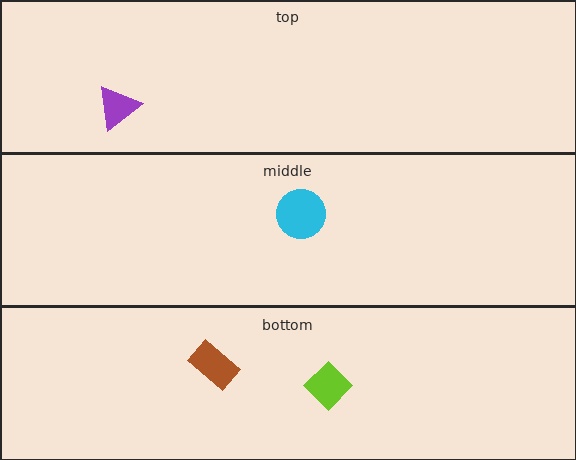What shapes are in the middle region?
The cyan circle.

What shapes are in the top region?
The purple triangle.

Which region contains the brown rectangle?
The bottom region.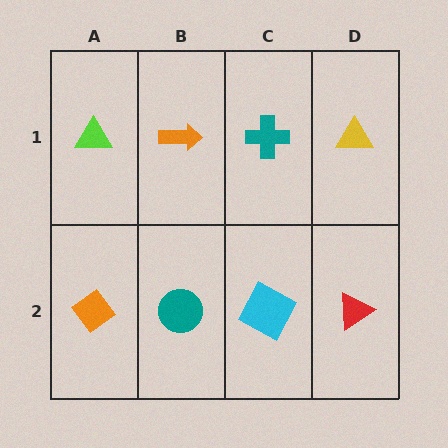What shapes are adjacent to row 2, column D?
A yellow triangle (row 1, column D), a cyan square (row 2, column C).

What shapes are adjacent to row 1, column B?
A teal circle (row 2, column B), a lime triangle (row 1, column A), a teal cross (row 1, column C).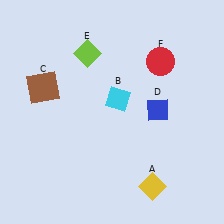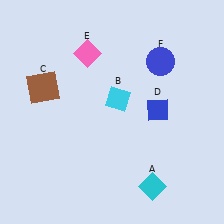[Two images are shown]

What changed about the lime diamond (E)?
In Image 1, E is lime. In Image 2, it changed to pink.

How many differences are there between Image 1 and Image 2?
There are 3 differences between the two images.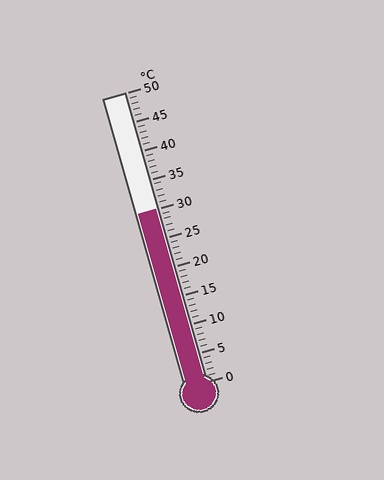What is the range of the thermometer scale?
The thermometer scale ranges from 0°C to 50°C.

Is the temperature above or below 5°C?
The temperature is above 5°C.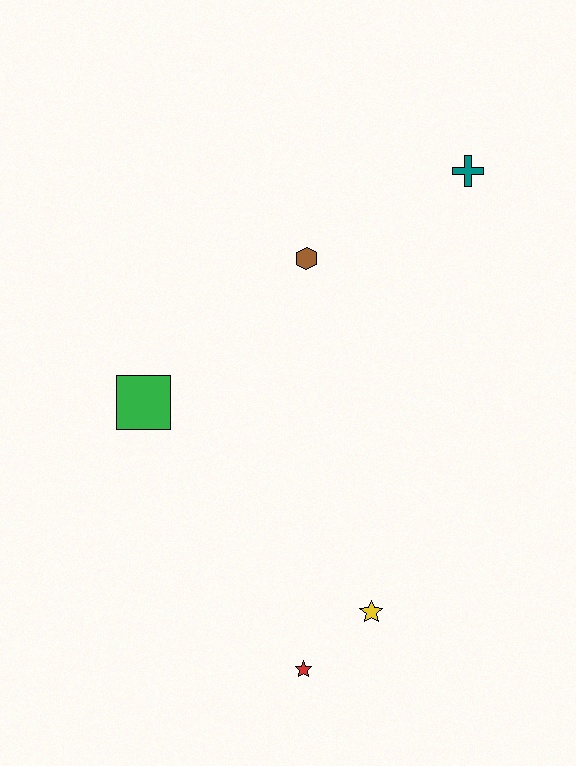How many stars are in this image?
There are 2 stars.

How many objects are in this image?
There are 5 objects.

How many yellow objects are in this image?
There is 1 yellow object.